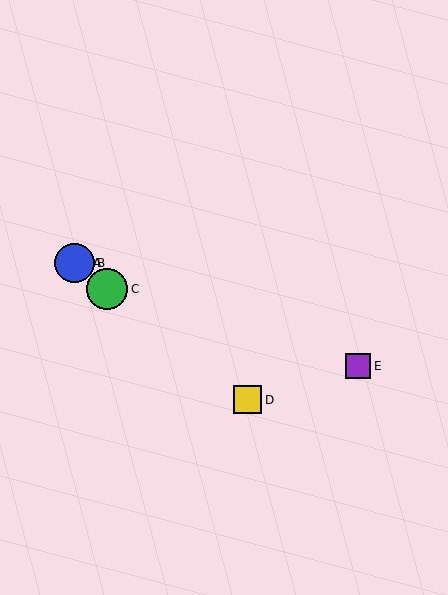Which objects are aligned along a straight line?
Objects A, B, C, D are aligned along a straight line.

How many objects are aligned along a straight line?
4 objects (A, B, C, D) are aligned along a straight line.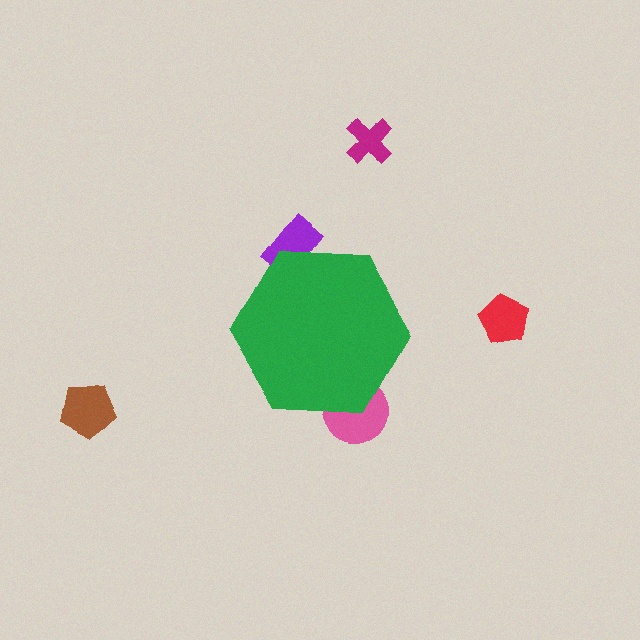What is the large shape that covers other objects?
A green hexagon.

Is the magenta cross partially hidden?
No, the magenta cross is fully visible.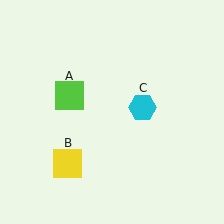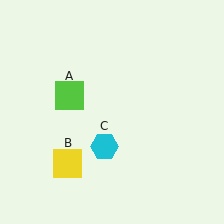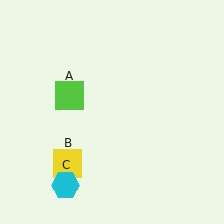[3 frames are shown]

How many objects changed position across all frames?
1 object changed position: cyan hexagon (object C).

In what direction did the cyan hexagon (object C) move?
The cyan hexagon (object C) moved down and to the left.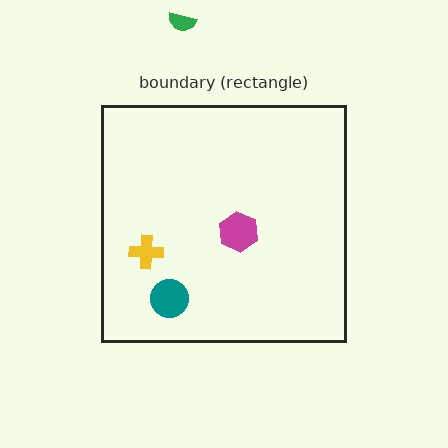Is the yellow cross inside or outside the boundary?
Inside.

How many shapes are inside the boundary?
3 inside, 1 outside.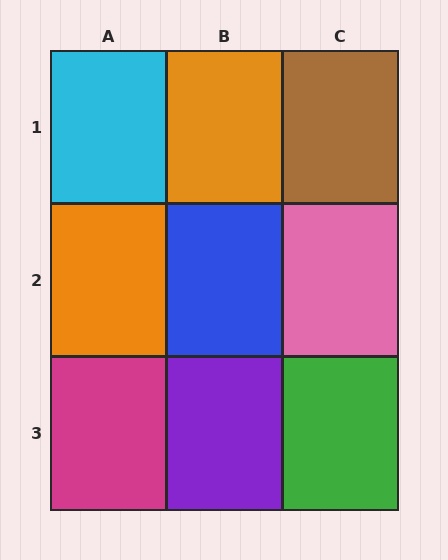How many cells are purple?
1 cell is purple.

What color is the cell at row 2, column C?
Pink.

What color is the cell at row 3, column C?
Green.